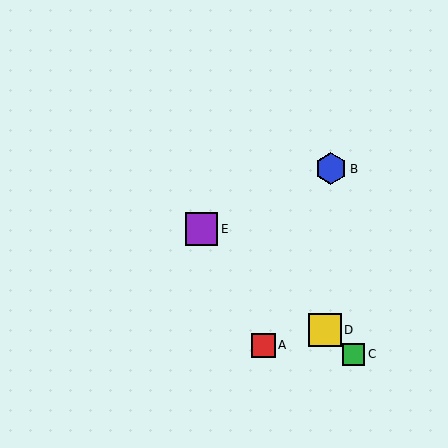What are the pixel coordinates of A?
Object A is at (263, 345).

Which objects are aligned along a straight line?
Objects C, D, E are aligned along a straight line.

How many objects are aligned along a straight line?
3 objects (C, D, E) are aligned along a straight line.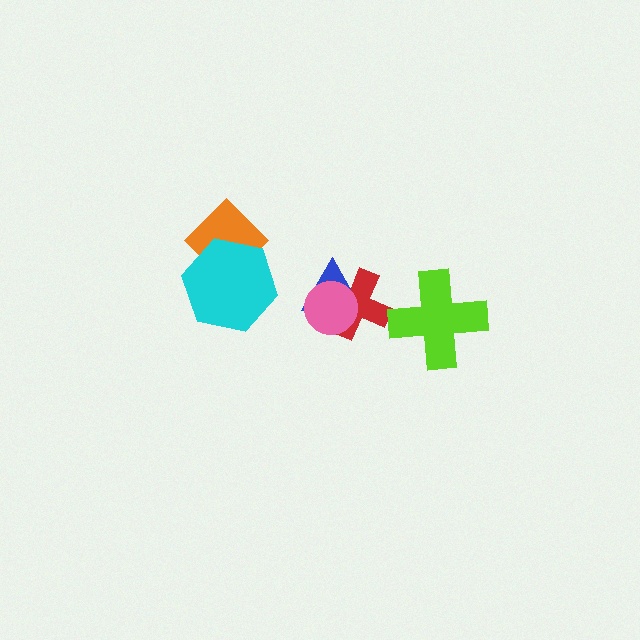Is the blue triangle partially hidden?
Yes, it is partially covered by another shape.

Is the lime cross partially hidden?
No, no other shape covers it.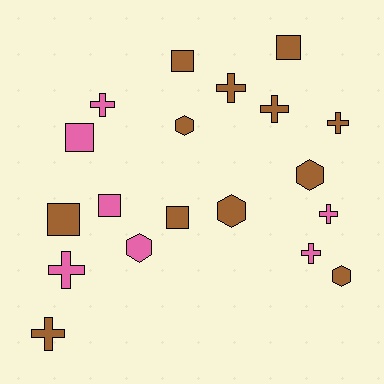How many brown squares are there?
There are 4 brown squares.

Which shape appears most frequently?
Cross, with 8 objects.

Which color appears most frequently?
Brown, with 12 objects.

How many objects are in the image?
There are 19 objects.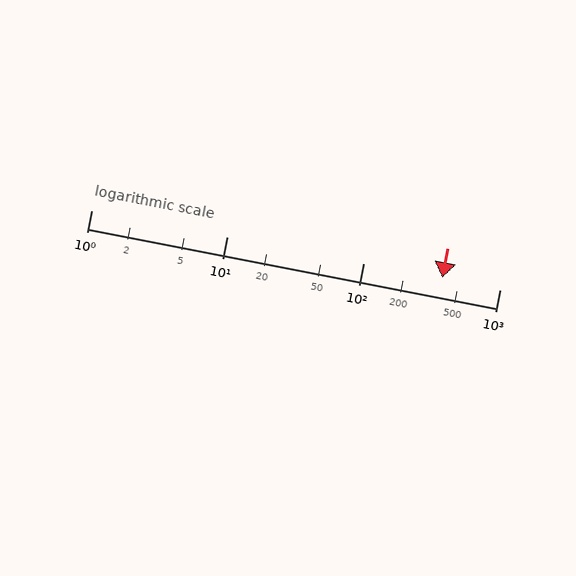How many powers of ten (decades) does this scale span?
The scale spans 3 decades, from 1 to 1000.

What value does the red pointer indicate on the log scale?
The pointer indicates approximately 380.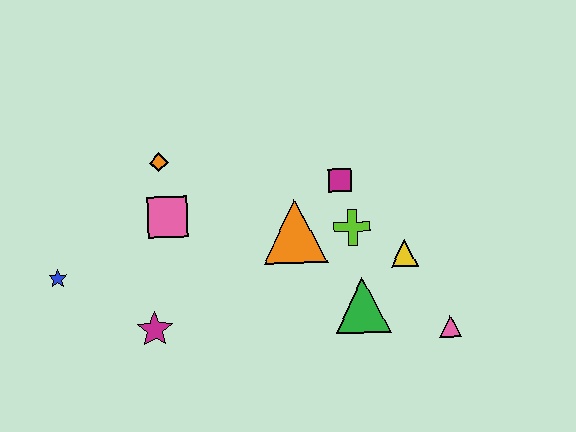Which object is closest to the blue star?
The magenta star is closest to the blue star.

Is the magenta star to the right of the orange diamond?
No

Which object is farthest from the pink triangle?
The blue star is farthest from the pink triangle.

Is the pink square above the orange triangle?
Yes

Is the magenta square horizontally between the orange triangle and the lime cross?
Yes